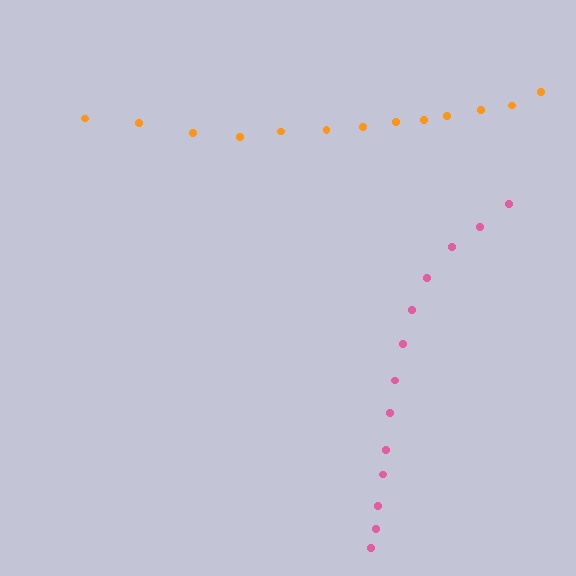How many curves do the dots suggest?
There are 2 distinct paths.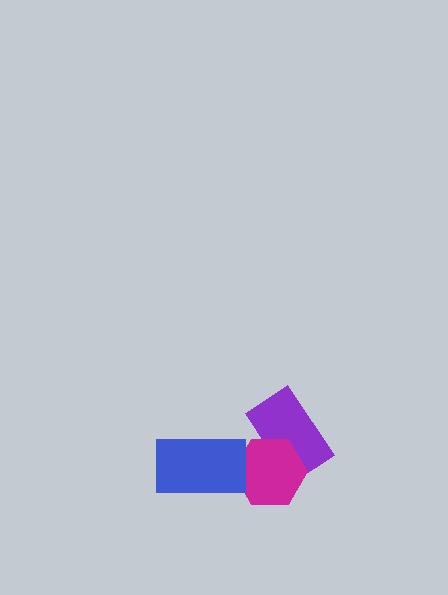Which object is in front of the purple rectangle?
The magenta hexagon is in front of the purple rectangle.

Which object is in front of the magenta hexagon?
The blue rectangle is in front of the magenta hexagon.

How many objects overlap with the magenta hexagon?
2 objects overlap with the magenta hexagon.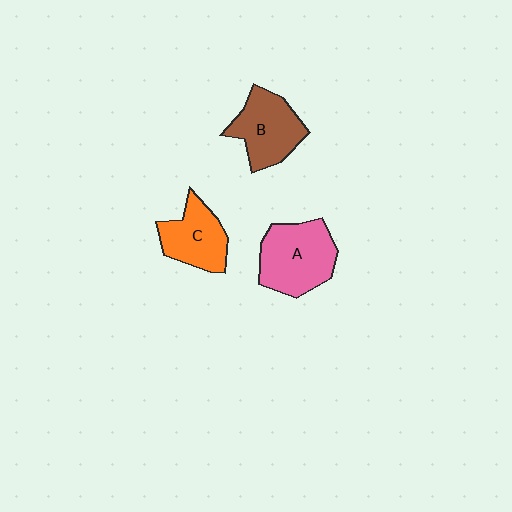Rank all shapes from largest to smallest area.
From largest to smallest: A (pink), B (brown), C (orange).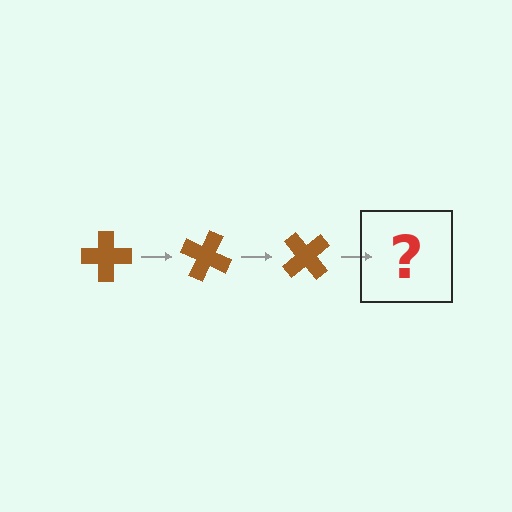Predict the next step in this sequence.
The next step is a brown cross rotated 75 degrees.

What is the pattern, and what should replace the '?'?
The pattern is that the cross rotates 25 degrees each step. The '?' should be a brown cross rotated 75 degrees.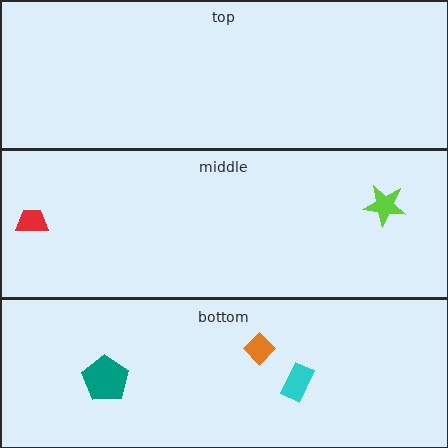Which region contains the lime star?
The middle region.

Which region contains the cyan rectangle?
The bottom region.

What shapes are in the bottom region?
The orange diamond, the cyan rectangle, the teal pentagon.